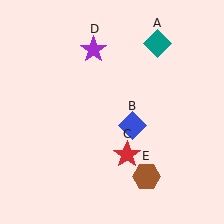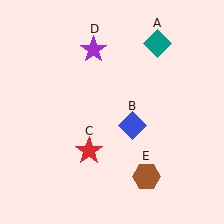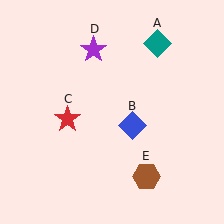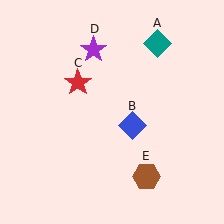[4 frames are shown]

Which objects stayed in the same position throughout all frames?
Teal diamond (object A) and blue diamond (object B) and purple star (object D) and brown hexagon (object E) remained stationary.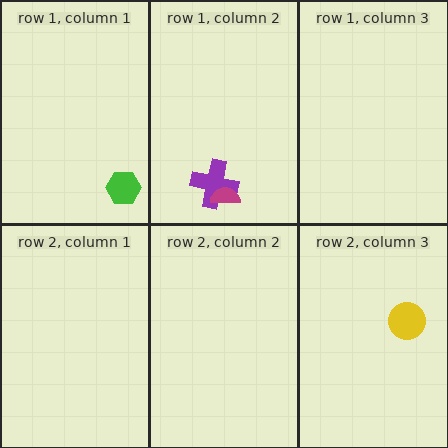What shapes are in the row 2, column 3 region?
The yellow circle.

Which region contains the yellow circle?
The row 2, column 3 region.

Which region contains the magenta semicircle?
The row 1, column 2 region.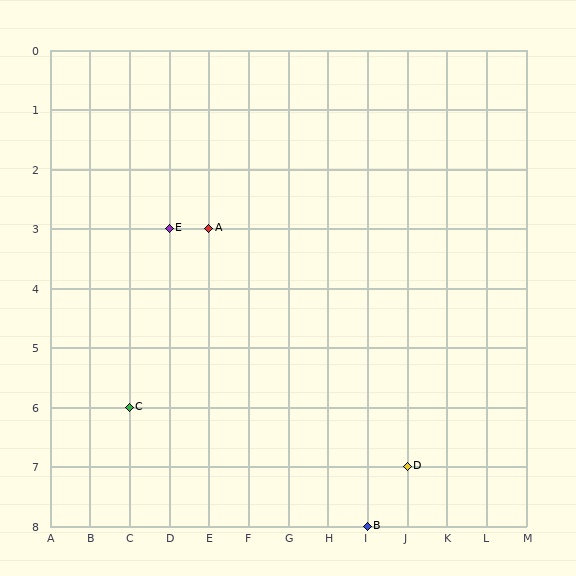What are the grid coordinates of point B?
Point B is at grid coordinates (I, 8).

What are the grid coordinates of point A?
Point A is at grid coordinates (E, 3).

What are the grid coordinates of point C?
Point C is at grid coordinates (C, 6).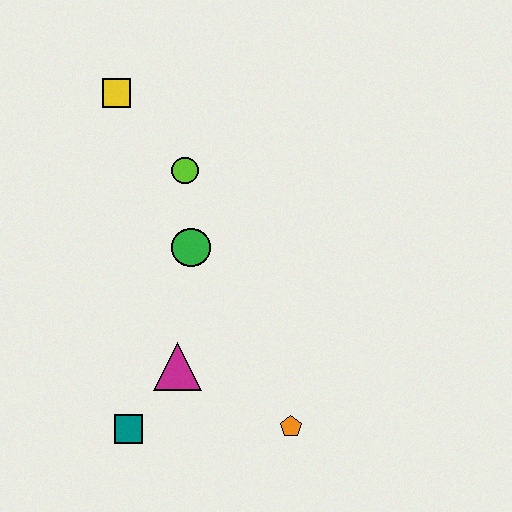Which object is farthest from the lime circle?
The orange pentagon is farthest from the lime circle.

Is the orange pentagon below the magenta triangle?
Yes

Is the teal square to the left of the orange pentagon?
Yes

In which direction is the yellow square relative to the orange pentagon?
The yellow square is above the orange pentagon.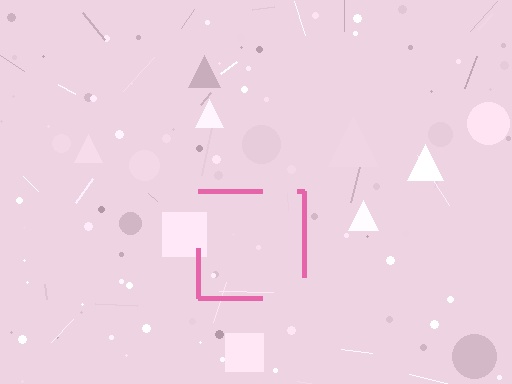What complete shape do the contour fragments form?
The contour fragments form a square.